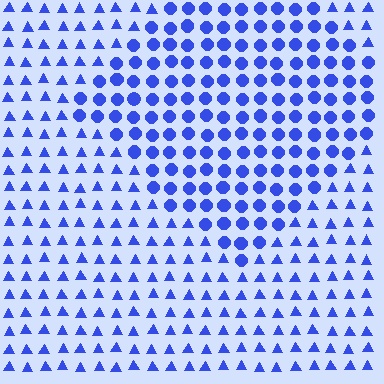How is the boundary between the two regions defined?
The boundary is defined by a change in element shape: circles inside vs. triangles outside. All elements share the same color and spacing.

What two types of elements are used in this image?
The image uses circles inside the diamond region and triangles outside it.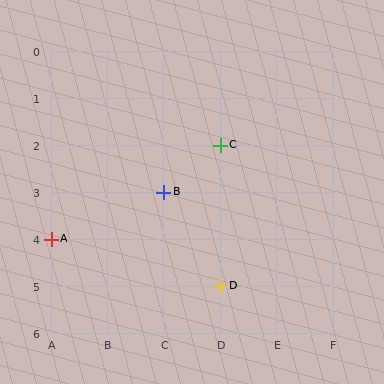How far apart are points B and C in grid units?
Points B and C are 1 column and 1 row apart (about 1.4 grid units diagonally).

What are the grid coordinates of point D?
Point D is at grid coordinates (D, 5).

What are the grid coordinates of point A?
Point A is at grid coordinates (A, 4).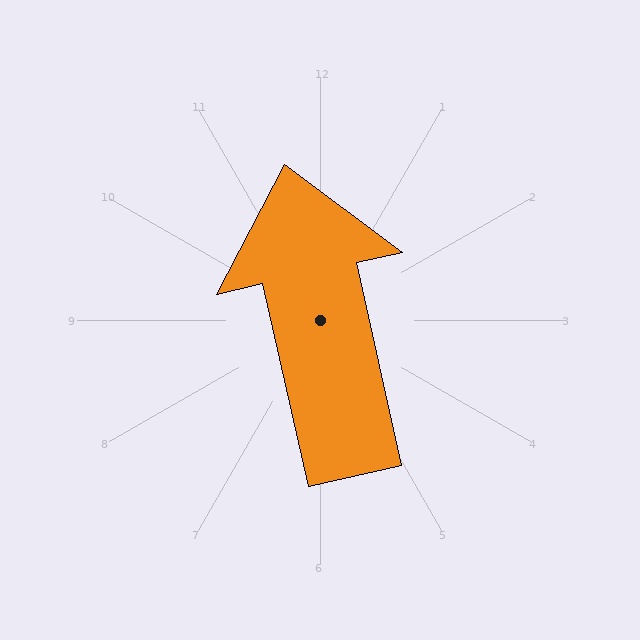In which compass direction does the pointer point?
North.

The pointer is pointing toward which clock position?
Roughly 12 o'clock.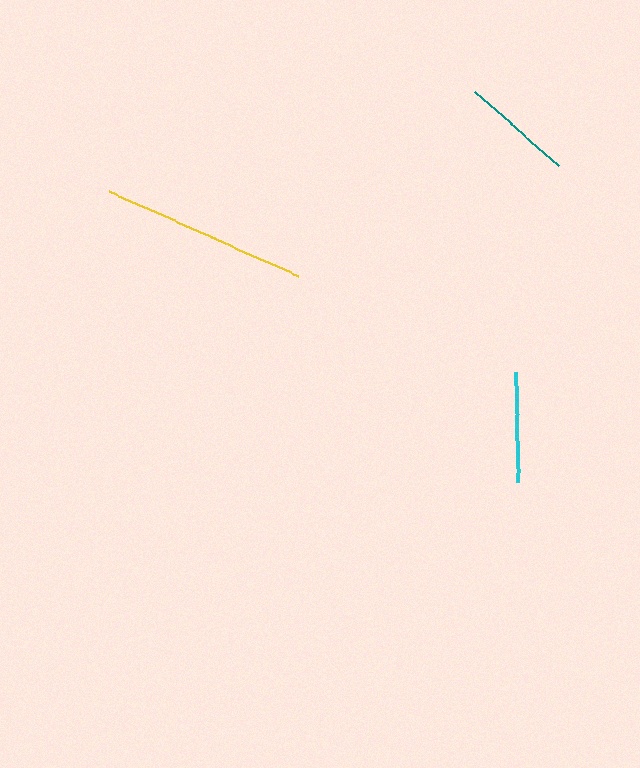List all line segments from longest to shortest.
From longest to shortest: yellow, teal, cyan.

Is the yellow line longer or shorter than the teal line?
The yellow line is longer than the teal line.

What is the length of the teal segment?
The teal segment is approximately 112 pixels long.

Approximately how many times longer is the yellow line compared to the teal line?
The yellow line is approximately 1.9 times the length of the teal line.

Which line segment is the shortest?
The cyan line is the shortest at approximately 110 pixels.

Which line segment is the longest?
The yellow line is the longest at approximately 206 pixels.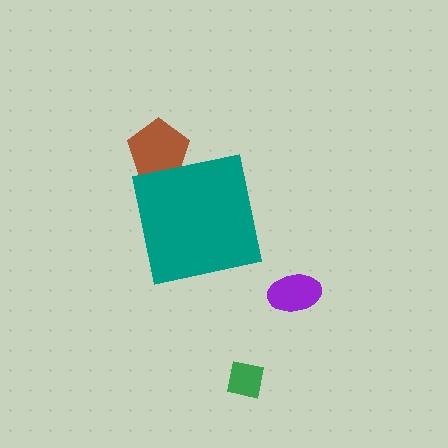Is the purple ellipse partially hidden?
No, the purple ellipse is fully visible.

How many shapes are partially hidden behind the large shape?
1 shape is partially hidden.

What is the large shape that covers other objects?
A teal square.